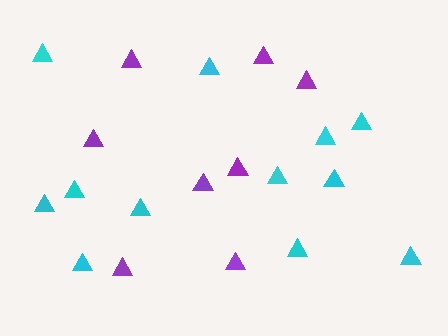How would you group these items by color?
There are 2 groups: one group of cyan triangles (12) and one group of purple triangles (8).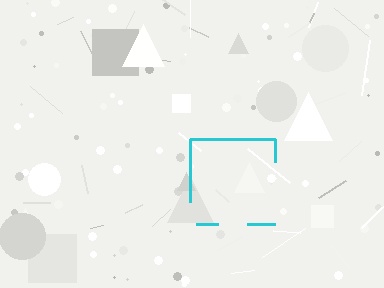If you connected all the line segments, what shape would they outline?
They would outline a square.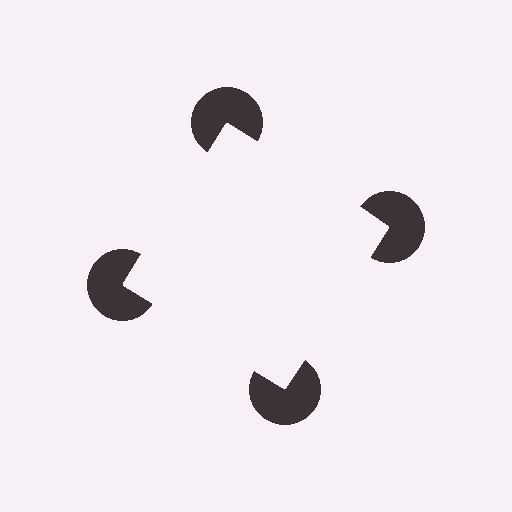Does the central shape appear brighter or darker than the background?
It typically appears slightly brighter than the background, even though no actual brightness change is drawn.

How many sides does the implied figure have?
4 sides.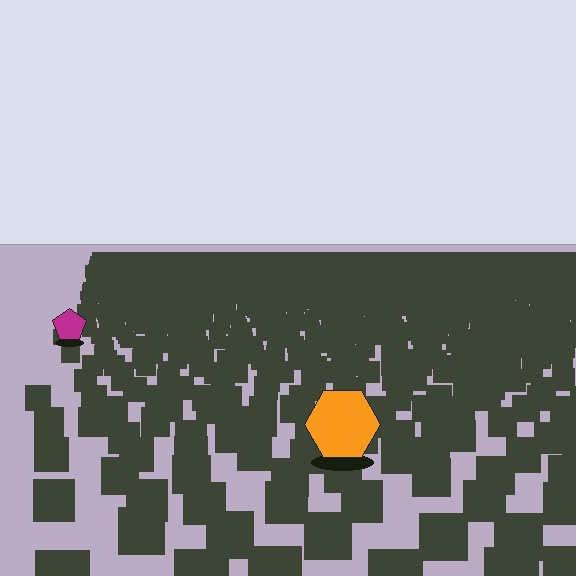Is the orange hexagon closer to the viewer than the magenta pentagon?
Yes. The orange hexagon is closer — you can tell from the texture gradient: the ground texture is coarser near it.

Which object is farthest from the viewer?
The magenta pentagon is farthest from the viewer. It appears smaller and the ground texture around it is denser.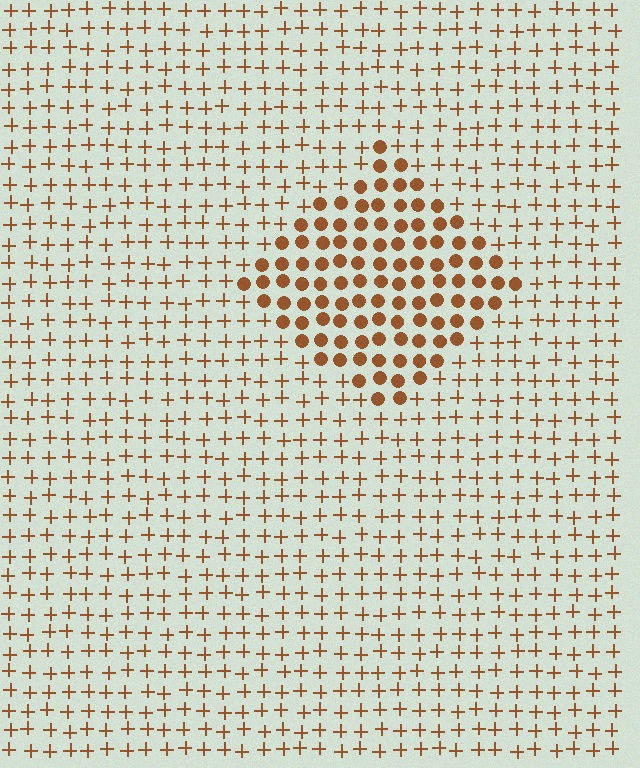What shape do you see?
I see a diamond.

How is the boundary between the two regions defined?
The boundary is defined by a change in element shape: circles inside vs. plus signs outside. All elements share the same color and spacing.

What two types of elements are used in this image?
The image uses circles inside the diamond region and plus signs outside it.